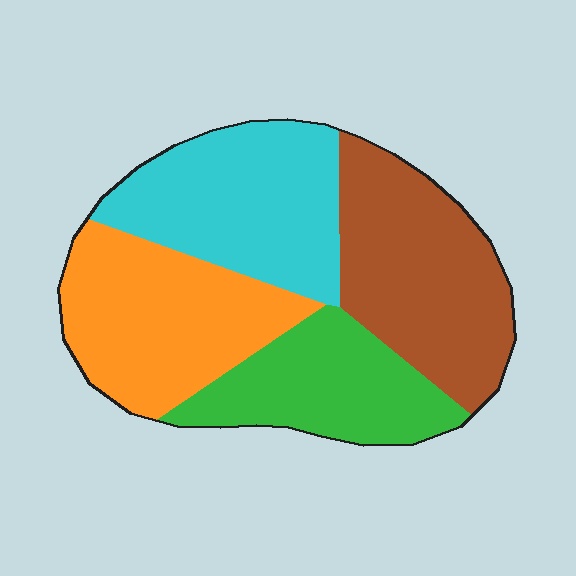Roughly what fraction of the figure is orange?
Orange covers about 25% of the figure.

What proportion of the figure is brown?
Brown covers around 30% of the figure.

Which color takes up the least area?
Green, at roughly 20%.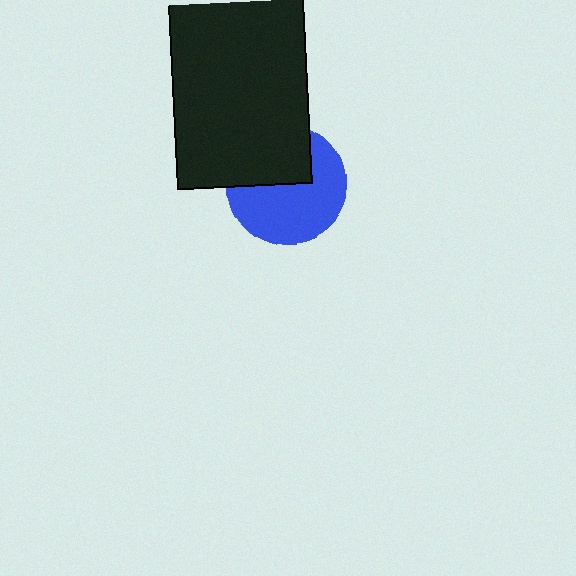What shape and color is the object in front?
The object in front is a black rectangle.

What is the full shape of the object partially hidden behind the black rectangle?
The partially hidden object is a blue circle.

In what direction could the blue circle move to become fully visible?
The blue circle could move down. That would shift it out from behind the black rectangle entirely.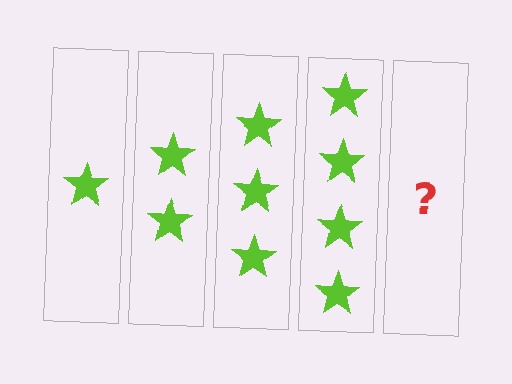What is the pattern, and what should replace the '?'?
The pattern is that each step adds one more star. The '?' should be 5 stars.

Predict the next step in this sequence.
The next step is 5 stars.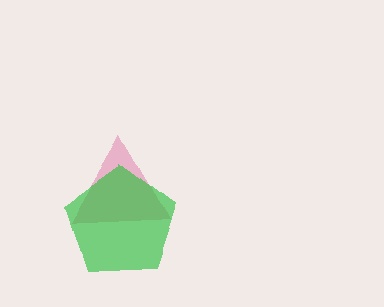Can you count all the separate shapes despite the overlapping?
Yes, there are 2 separate shapes.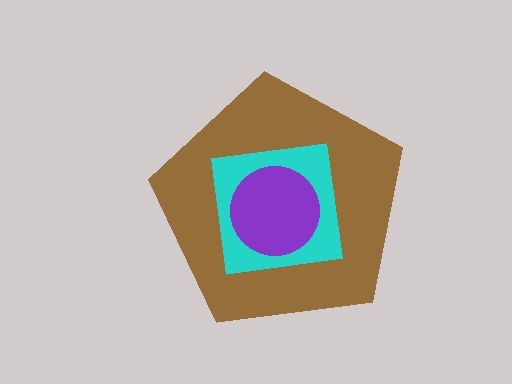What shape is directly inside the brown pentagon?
The cyan square.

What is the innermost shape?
The purple circle.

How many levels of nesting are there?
3.